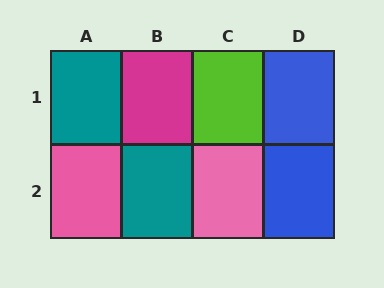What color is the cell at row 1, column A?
Teal.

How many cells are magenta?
1 cell is magenta.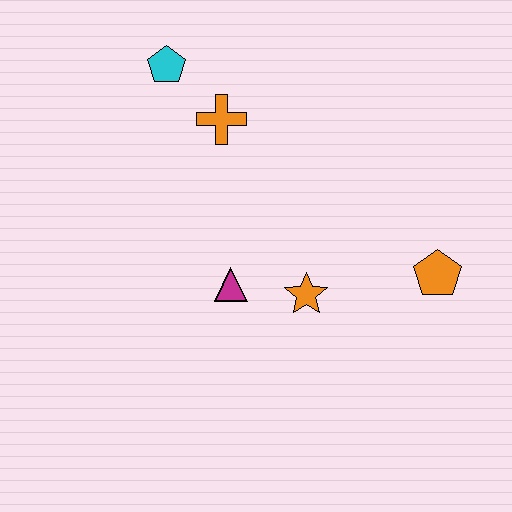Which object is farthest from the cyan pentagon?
The orange pentagon is farthest from the cyan pentagon.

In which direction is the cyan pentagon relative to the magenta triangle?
The cyan pentagon is above the magenta triangle.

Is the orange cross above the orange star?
Yes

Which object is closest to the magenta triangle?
The orange star is closest to the magenta triangle.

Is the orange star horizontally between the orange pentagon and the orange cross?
Yes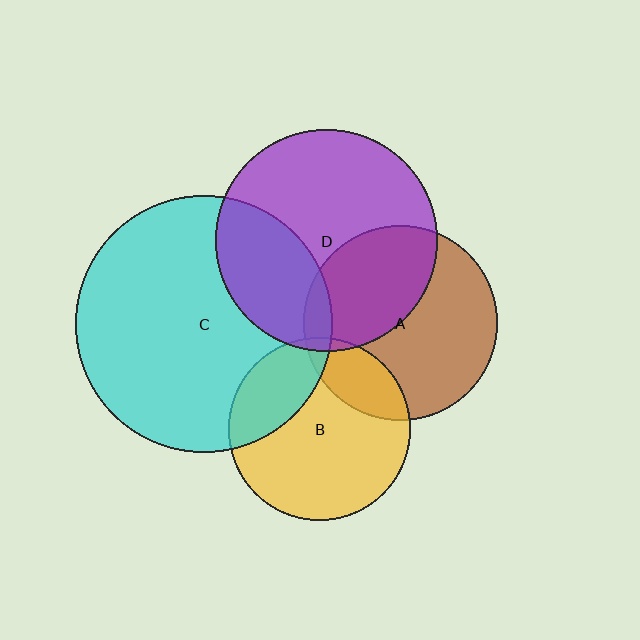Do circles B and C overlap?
Yes.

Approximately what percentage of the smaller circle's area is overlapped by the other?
Approximately 25%.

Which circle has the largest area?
Circle C (cyan).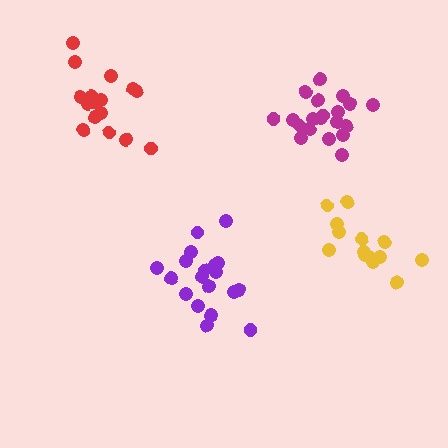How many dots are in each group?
Group 1: 20 dots, Group 2: 19 dots, Group 3: 18 dots, Group 4: 14 dots (71 total).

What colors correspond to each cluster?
The clusters are colored: magenta, purple, red, yellow.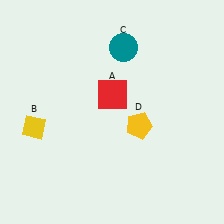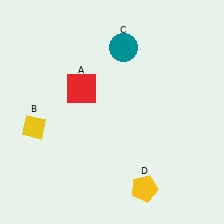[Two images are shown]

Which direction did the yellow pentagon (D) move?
The yellow pentagon (D) moved down.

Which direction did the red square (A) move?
The red square (A) moved left.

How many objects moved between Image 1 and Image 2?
2 objects moved between the two images.